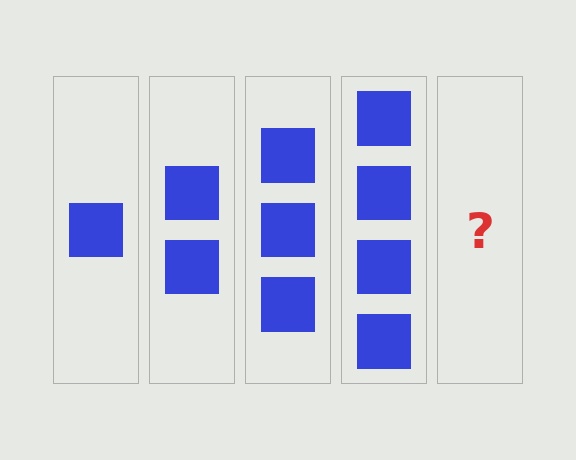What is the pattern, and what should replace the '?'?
The pattern is that each step adds one more square. The '?' should be 5 squares.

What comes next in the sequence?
The next element should be 5 squares.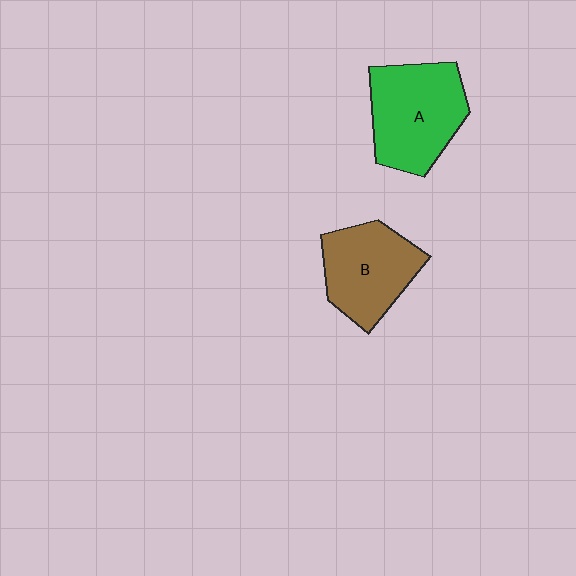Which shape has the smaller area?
Shape B (brown).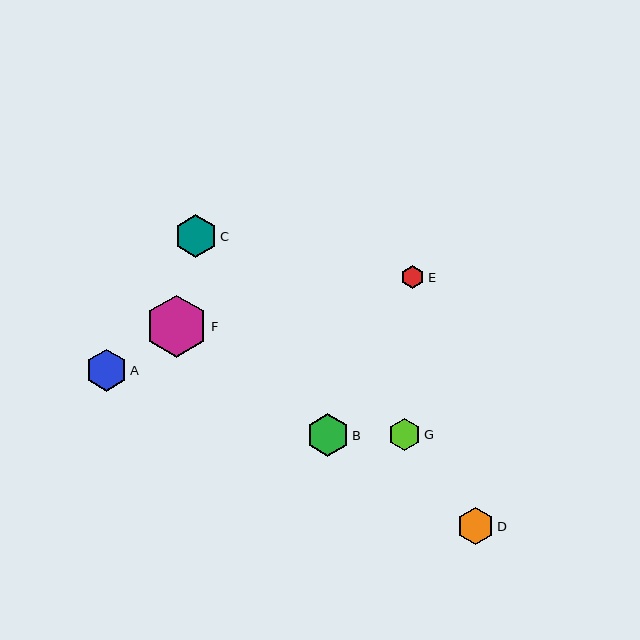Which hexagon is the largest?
Hexagon F is the largest with a size of approximately 62 pixels.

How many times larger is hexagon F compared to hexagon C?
Hexagon F is approximately 1.4 times the size of hexagon C.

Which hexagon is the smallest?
Hexagon E is the smallest with a size of approximately 24 pixels.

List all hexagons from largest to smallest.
From largest to smallest: F, C, B, A, D, G, E.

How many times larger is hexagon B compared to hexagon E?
Hexagon B is approximately 1.8 times the size of hexagon E.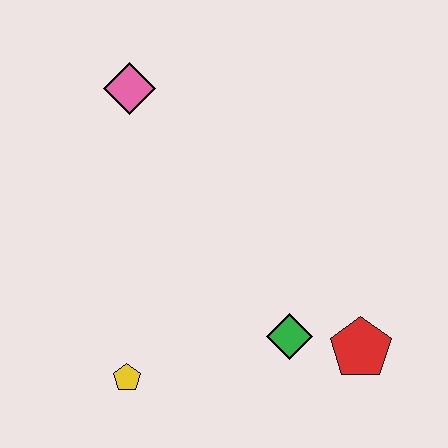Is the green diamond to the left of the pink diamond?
No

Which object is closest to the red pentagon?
The green diamond is closest to the red pentagon.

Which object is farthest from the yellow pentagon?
The pink diamond is farthest from the yellow pentagon.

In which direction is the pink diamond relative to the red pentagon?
The pink diamond is above the red pentagon.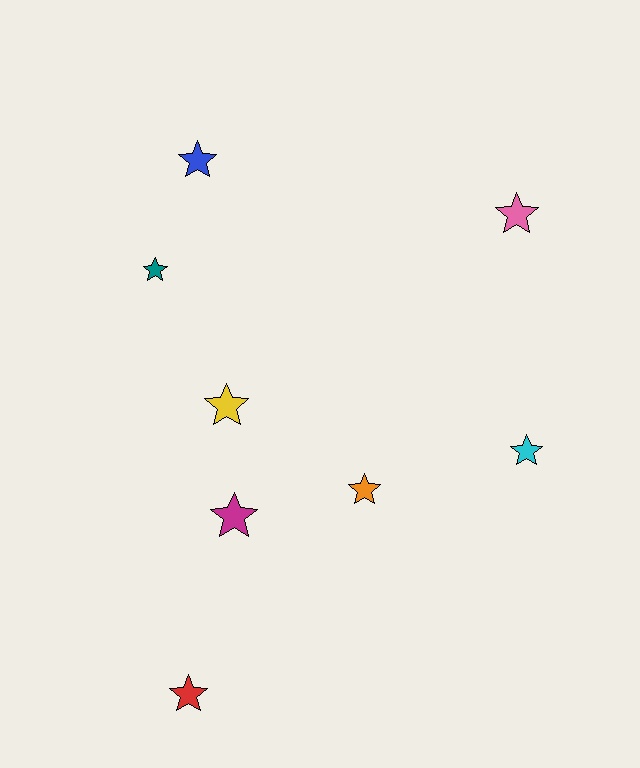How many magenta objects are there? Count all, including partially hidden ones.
There is 1 magenta object.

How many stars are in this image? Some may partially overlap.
There are 8 stars.